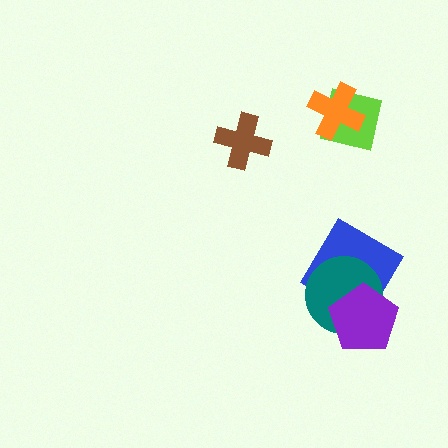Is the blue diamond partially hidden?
Yes, it is partially covered by another shape.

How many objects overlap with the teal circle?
2 objects overlap with the teal circle.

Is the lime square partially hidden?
Yes, it is partially covered by another shape.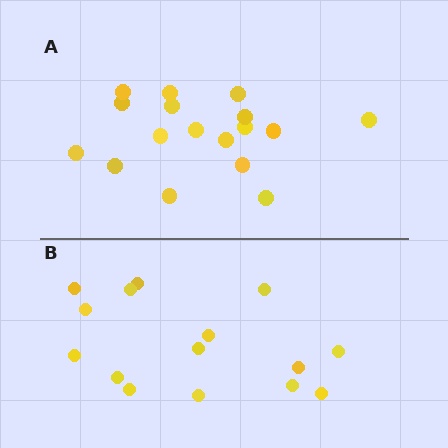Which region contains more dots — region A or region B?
Region A (the top region) has more dots.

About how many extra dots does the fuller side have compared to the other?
Region A has just a few more — roughly 2 or 3 more dots than region B.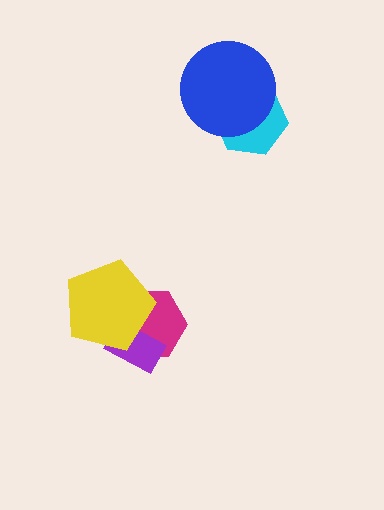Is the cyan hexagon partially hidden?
Yes, it is partially covered by another shape.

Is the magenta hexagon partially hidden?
Yes, it is partially covered by another shape.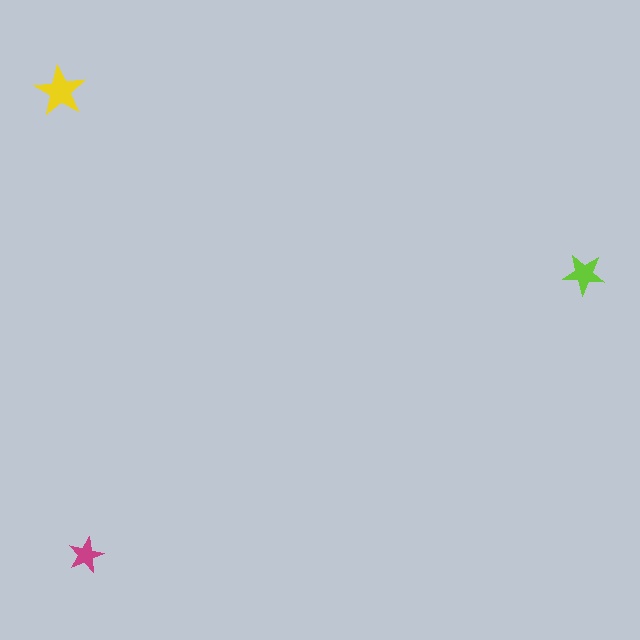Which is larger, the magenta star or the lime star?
The lime one.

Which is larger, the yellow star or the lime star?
The yellow one.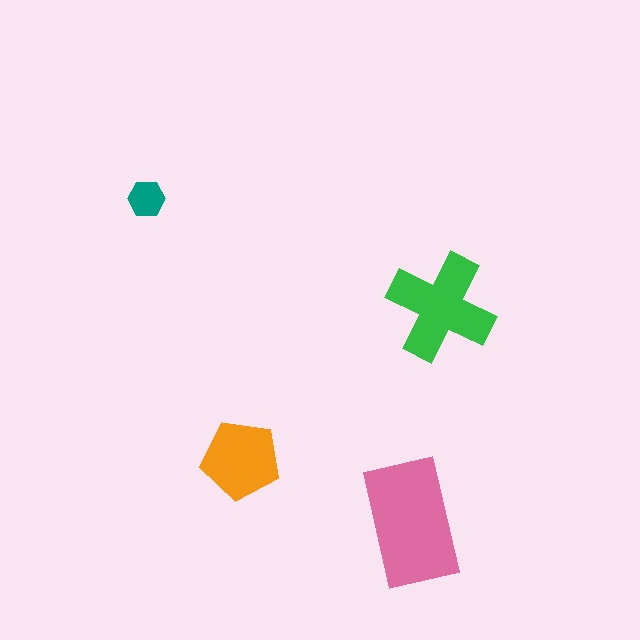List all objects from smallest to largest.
The teal hexagon, the orange pentagon, the green cross, the pink rectangle.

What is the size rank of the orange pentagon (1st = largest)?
3rd.